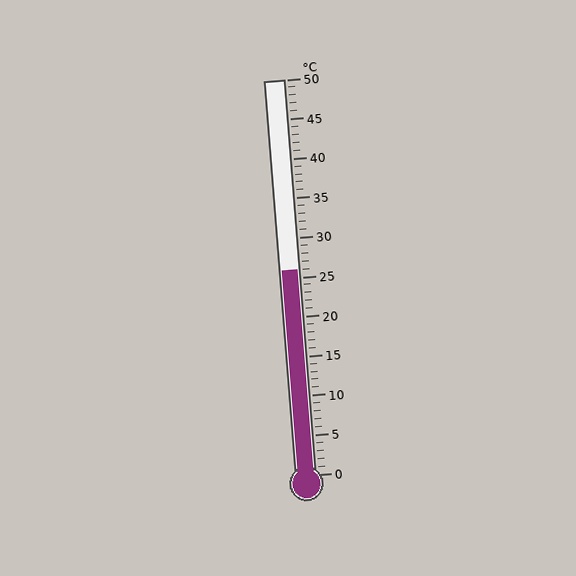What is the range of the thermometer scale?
The thermometer scale ranges from 0°C to 50°C.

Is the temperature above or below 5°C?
The temperature is above 5°C.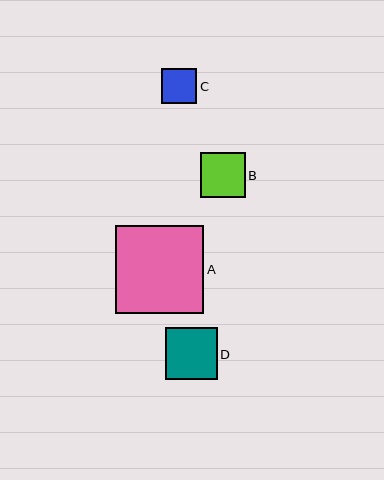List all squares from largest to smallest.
From largest to smallest: A, D, B, C.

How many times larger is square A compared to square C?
Square A is approximately 2.5 times the size of square C.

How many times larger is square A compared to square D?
Square A is approximately 1.7 times the size of square D.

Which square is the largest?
Square A is the largest with a size of approximately 88 pixels.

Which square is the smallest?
Square C is the smallest with a size of approximately 35 pixels.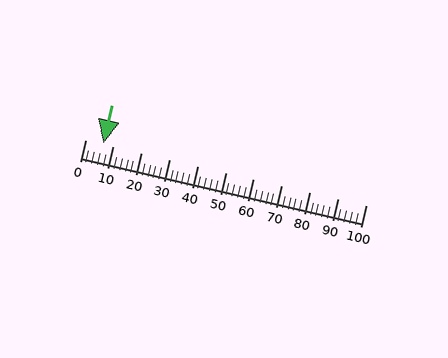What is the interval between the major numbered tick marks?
The major tick marks are spaced 10 units apart.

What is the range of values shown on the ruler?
The ruler shows values from 0 to 100.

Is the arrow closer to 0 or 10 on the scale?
The arrow is closer to 10.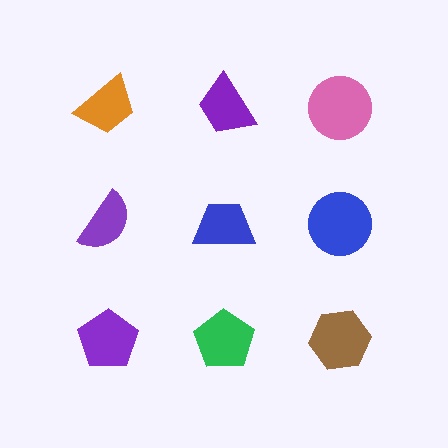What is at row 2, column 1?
A purple semicircle.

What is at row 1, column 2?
A purple trapezoid.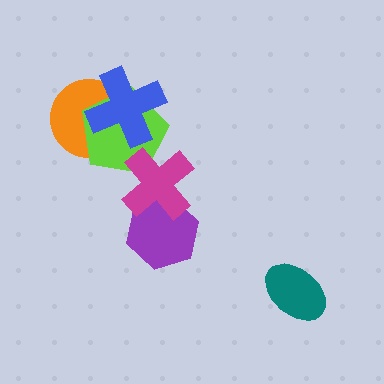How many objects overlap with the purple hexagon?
1 object overlaps with the purple hexagon.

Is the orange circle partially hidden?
Yes, it is partially covered by another shape.